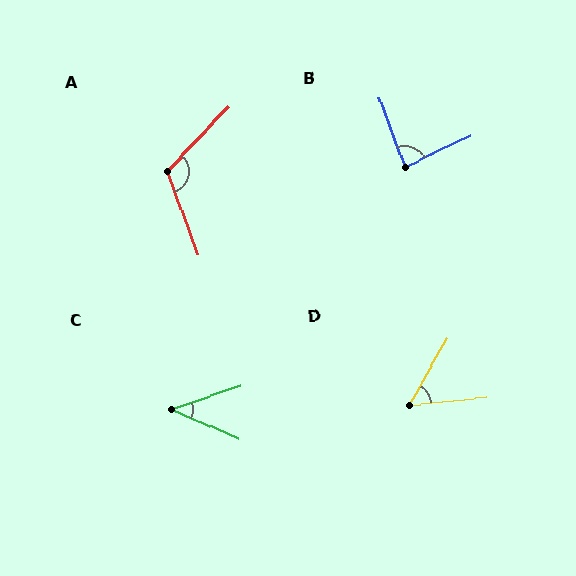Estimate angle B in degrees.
Approximately 85 degrees.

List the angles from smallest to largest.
C (42°), D (54°), B (85°), A (116°).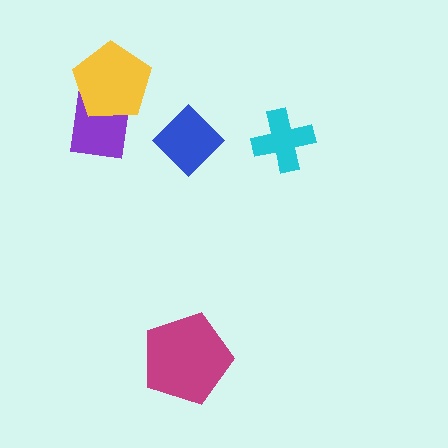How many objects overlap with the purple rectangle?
1 object overlaps with the purple rectangle.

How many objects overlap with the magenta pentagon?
0 objects overlap with the magenta pentagon.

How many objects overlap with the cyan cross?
0 objects overlap with the cyan cross.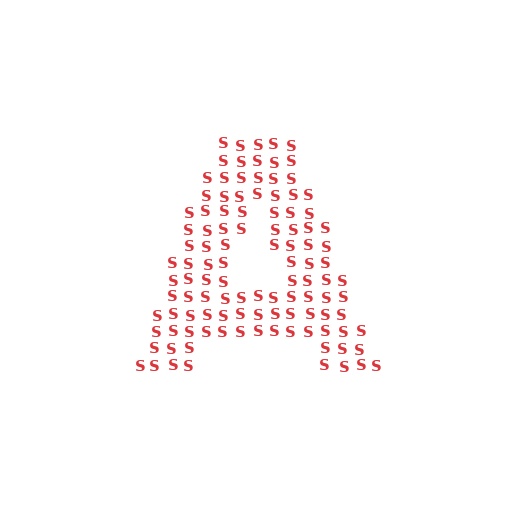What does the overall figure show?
The overall figure shows the letter A.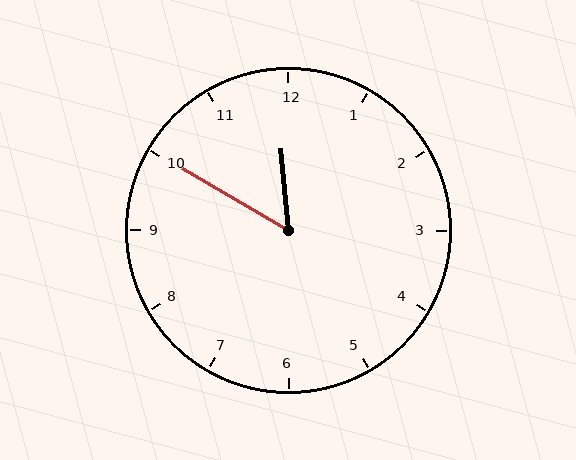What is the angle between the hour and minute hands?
Approximately 55 degrees.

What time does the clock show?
11:50.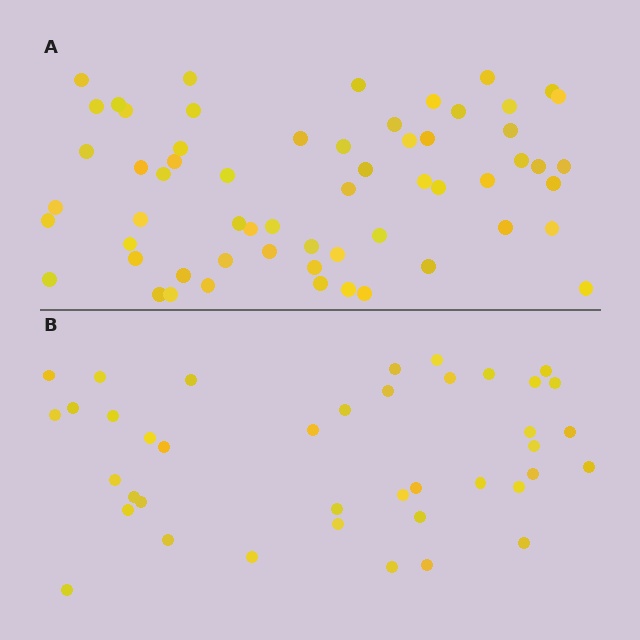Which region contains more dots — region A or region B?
Region A (the top region) has more dots.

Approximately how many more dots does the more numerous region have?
Region A has approximately 20 more dots than region B.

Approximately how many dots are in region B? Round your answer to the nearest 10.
About 40 dots.